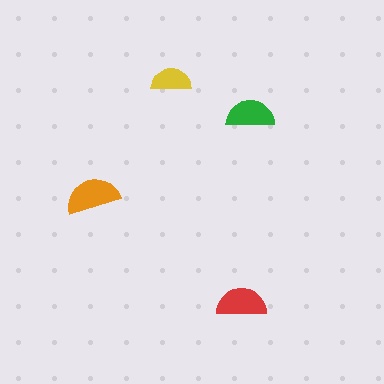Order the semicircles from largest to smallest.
the orange one, the red one, the green one, the yellow one.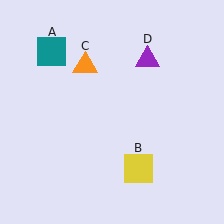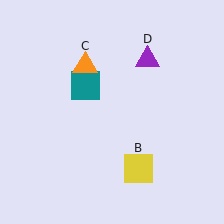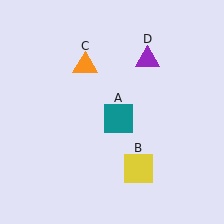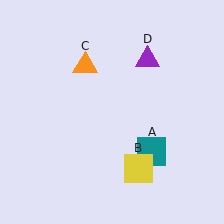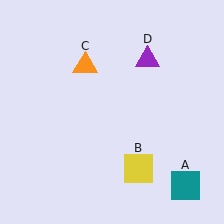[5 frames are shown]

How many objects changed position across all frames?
1 object changed position: teal square (object A).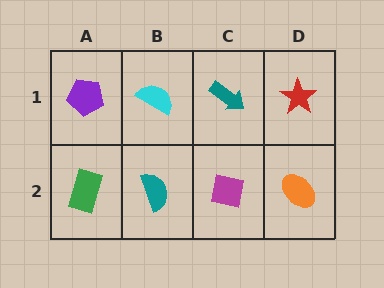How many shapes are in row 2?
4 shapes.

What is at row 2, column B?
A teal semicircle.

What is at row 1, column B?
A cyan semicircle.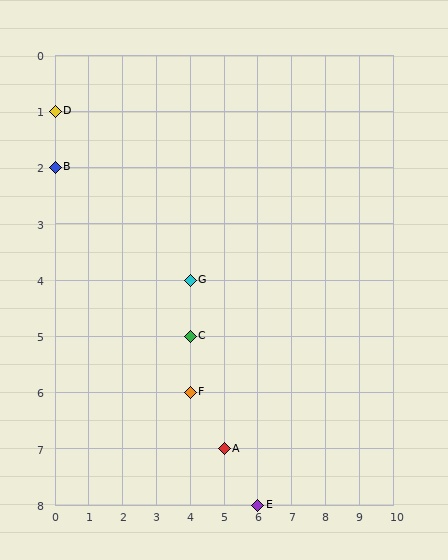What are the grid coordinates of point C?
Point C is at grid coordinates (4, 5).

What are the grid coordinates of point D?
Point D is at grid coordinates (0, 1).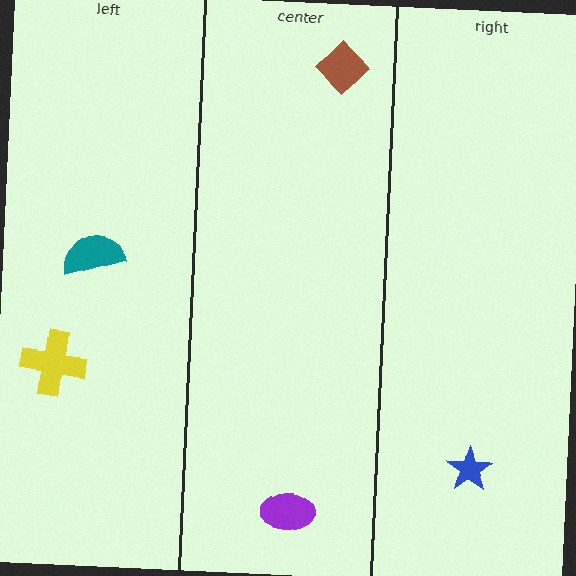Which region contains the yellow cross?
The left region.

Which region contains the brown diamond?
The center region.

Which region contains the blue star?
The right region.